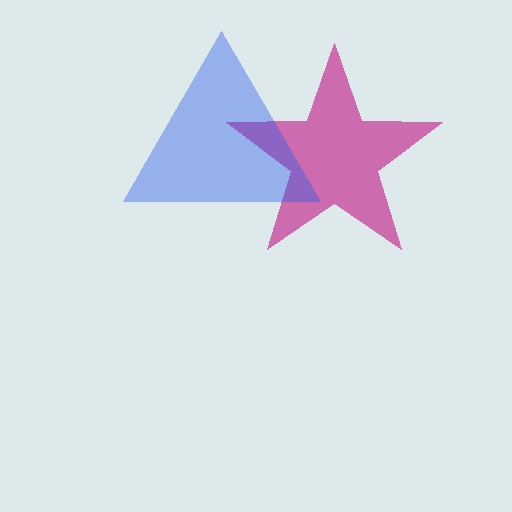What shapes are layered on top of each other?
The layered shapes are: a magenta star, a blue triangle.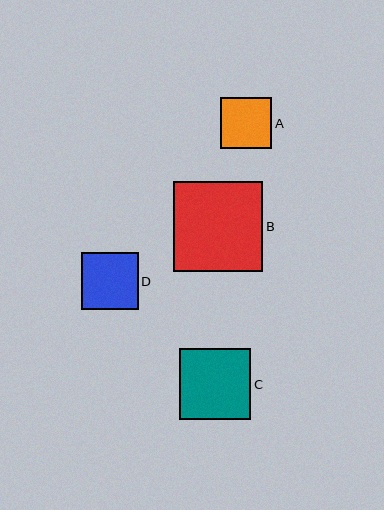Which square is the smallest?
Square A is the smallest with a size of approximately 51 pixels.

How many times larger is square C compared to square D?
Square C is approximately 1.3 times the size of square D.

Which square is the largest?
Square B is the largest with a size of approximately 89 pixels.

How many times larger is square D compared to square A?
Square D is approximately 1.1 times the size of square A.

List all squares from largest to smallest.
From largest to smallest: B, C, D, A.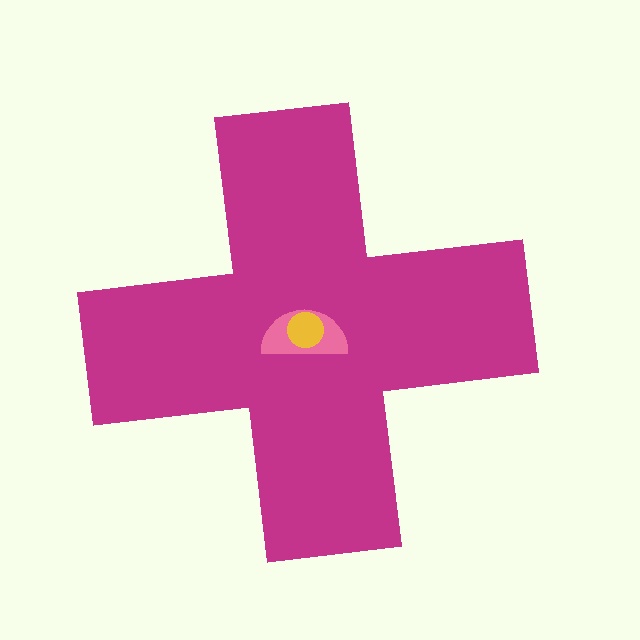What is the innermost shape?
The yellow circle.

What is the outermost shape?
The magenta cross.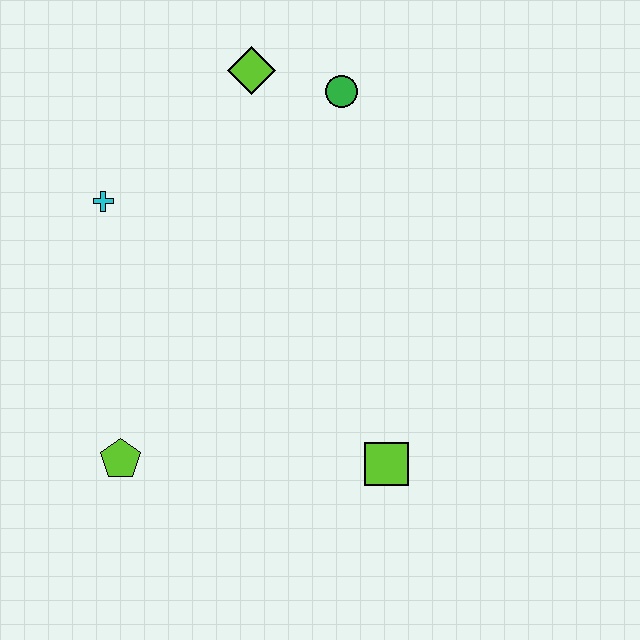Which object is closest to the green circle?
The lime diamond is closest to the green circle.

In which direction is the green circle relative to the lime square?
The green circle is above the lime square.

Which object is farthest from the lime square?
The lime diamond is farthest from the lime square.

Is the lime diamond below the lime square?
No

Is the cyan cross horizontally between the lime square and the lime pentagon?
No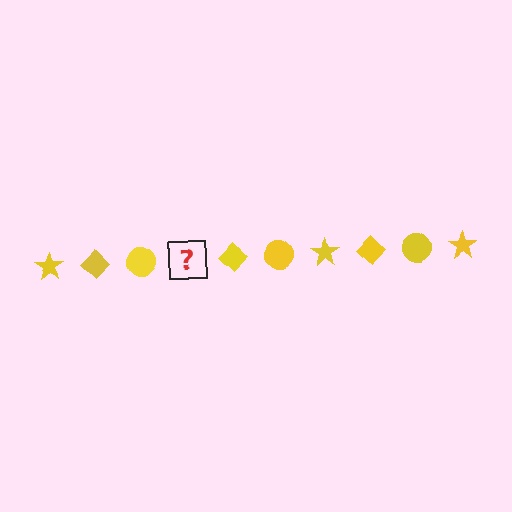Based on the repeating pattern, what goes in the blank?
The blank should be a yellow star.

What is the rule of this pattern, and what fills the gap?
The rule is that the pattern cycles through star, diamond, circle shapes in yellow. The gap should be filled with a yellow star.